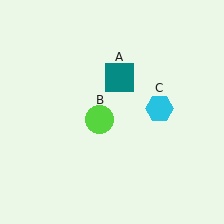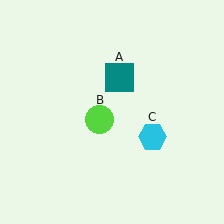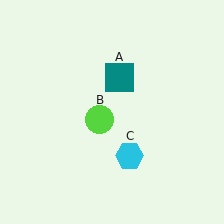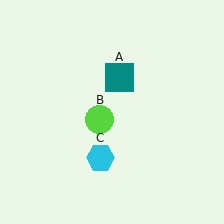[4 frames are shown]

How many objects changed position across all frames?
1 object changed position: cyan hexagon (object C).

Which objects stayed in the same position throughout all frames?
Teal square (object A) and lime circle (object B) remained stationary.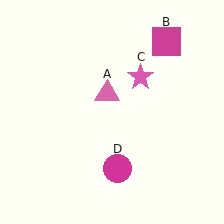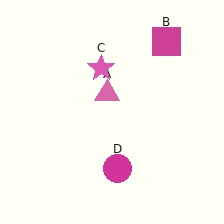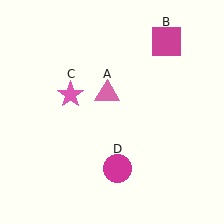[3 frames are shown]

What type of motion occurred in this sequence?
The pink star (object C) rotated counterclockwise around the center of the scene.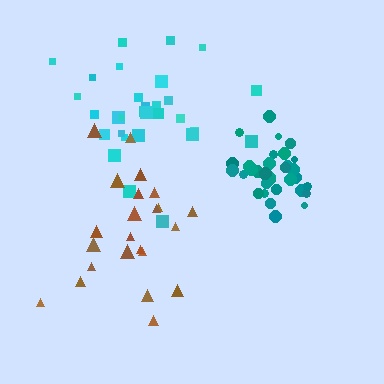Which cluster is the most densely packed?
Teal.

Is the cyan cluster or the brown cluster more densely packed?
Cyan.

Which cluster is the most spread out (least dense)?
Brown.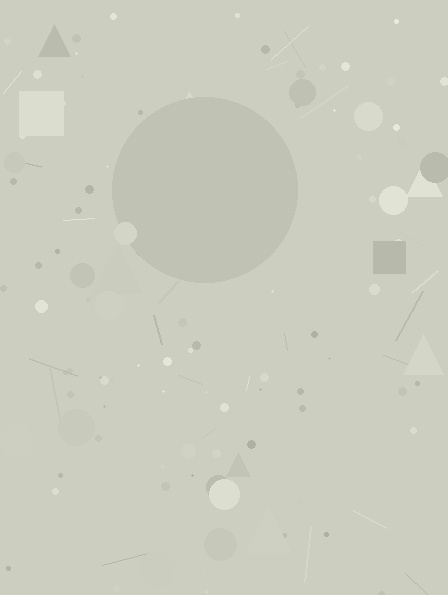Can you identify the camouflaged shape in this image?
The camouflaged shape is a circle.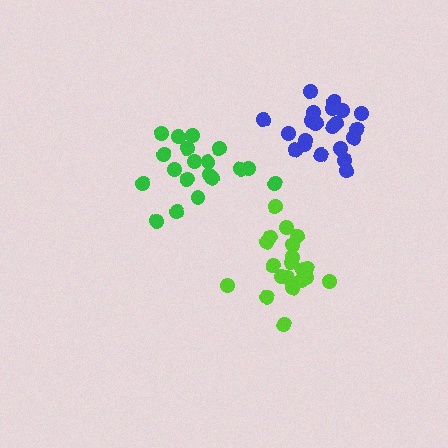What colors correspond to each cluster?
The clusters are colored: lime, green, blue.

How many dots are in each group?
Group 1: 20 dots, Group 2: 19 dots, Group 3: 21 dots (60 total).